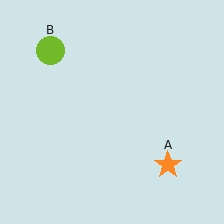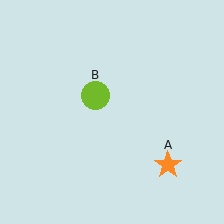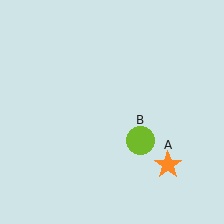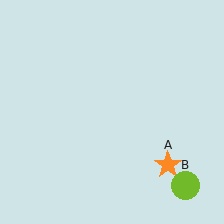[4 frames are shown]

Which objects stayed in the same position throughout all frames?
Orange star (object A) remained stationary.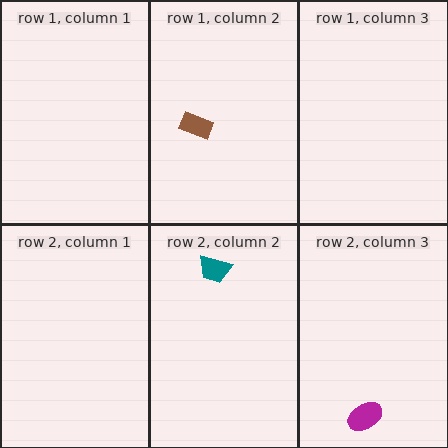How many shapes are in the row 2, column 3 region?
1.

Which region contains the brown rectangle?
The row 1, column 2 region.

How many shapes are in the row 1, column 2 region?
1.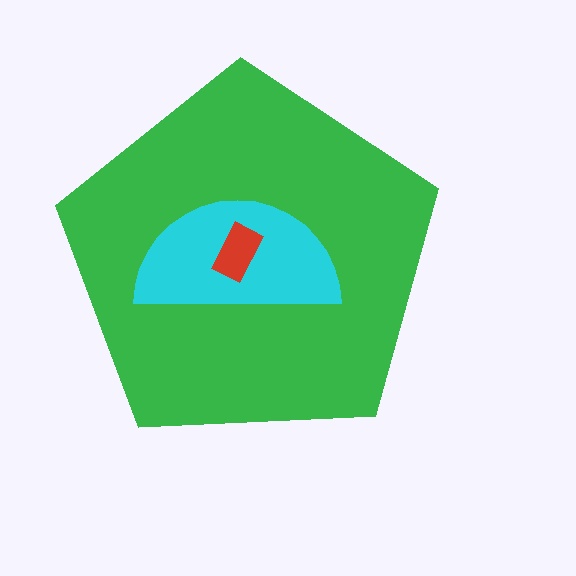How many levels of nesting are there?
3.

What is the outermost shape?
The green pentagon.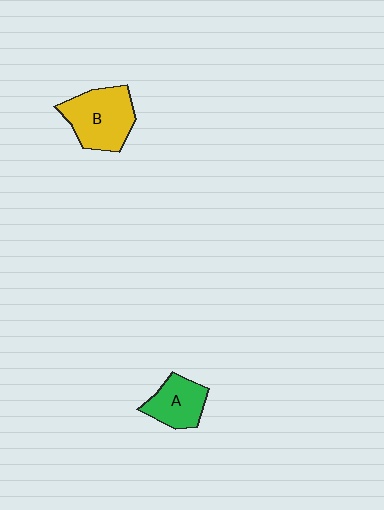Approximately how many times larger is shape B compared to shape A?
Approximately 1.5 times.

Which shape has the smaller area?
Shape A (green).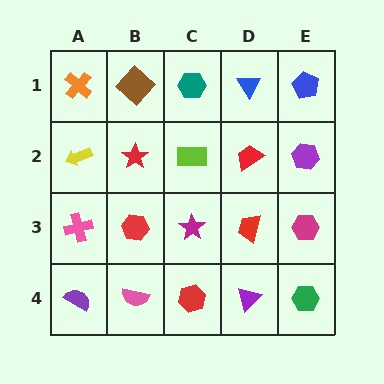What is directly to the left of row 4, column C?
A pink semicircle.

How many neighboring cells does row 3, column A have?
3.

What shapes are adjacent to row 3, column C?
A lime rectangle (row 2, column C), a red hexagon (row 4, column C), a red hexagon (row 3, column B), a red trapezoid (row 3, column D).